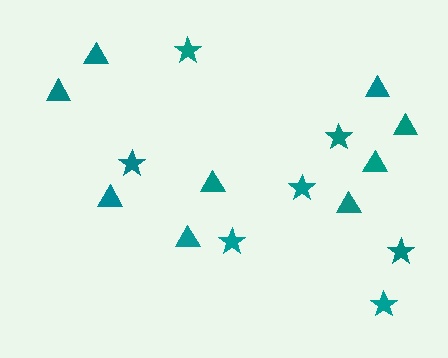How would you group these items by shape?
There are 2 groups: one group of stars (7) and one group of triangles (9).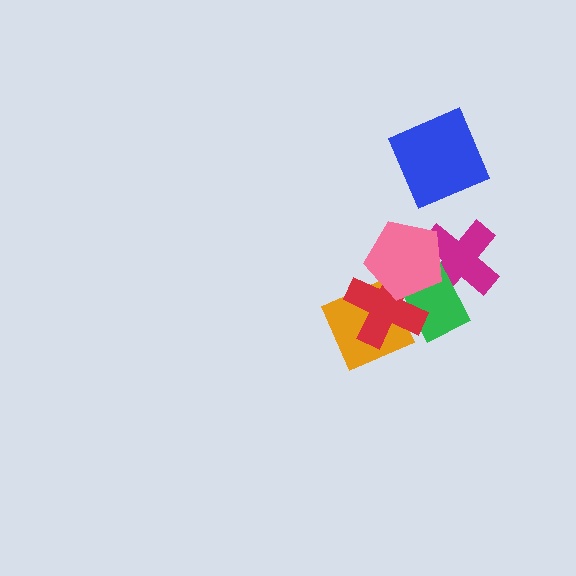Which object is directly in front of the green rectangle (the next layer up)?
The red cross is directly in front of the green rectangle.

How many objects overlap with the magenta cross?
2 objects overlap with the magenta cross.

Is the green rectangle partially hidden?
Yes, it is partially covered by another shape.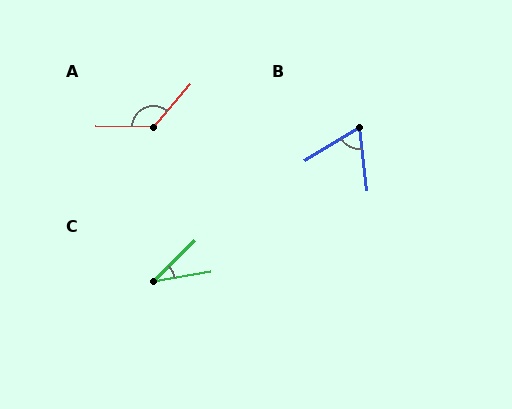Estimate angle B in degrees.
Approximately 65 degrees.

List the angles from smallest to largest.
C (34°), B (65°), A (130°).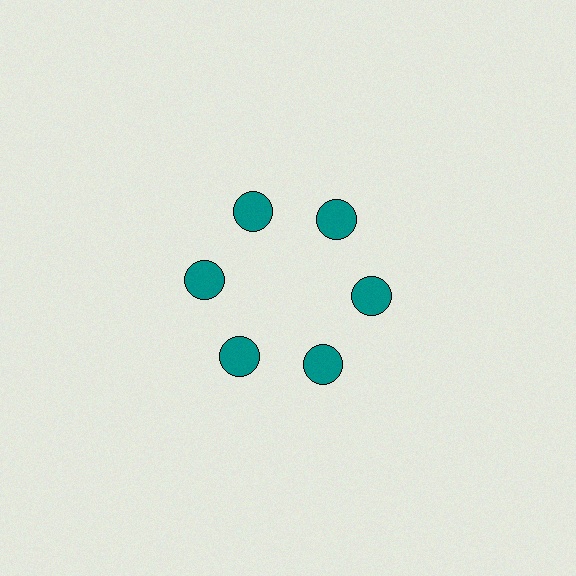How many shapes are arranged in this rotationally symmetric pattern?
There are 6 shapes, arranged in 6 groups of 1.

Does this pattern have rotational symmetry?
Yes, this pattern has 6-fold rotational symmetry. It looks the same after rotating 60 degrees around the center.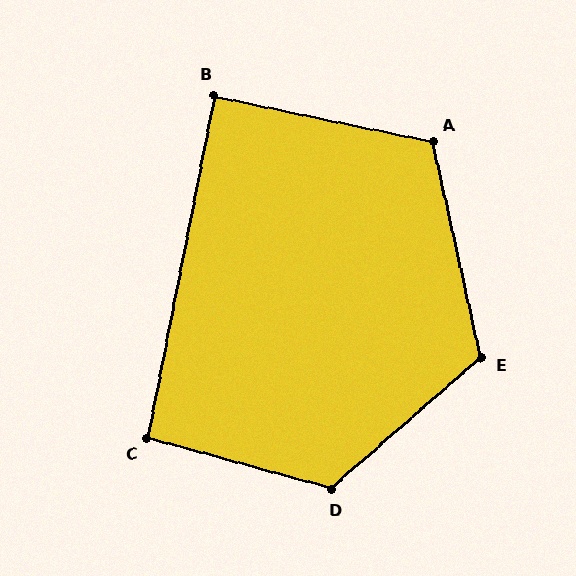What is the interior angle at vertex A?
Approximately 115 degrees (obtuse).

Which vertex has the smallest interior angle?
B, at approximately 89 degrees.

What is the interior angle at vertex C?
Approximately 94 degrees (approximately right).